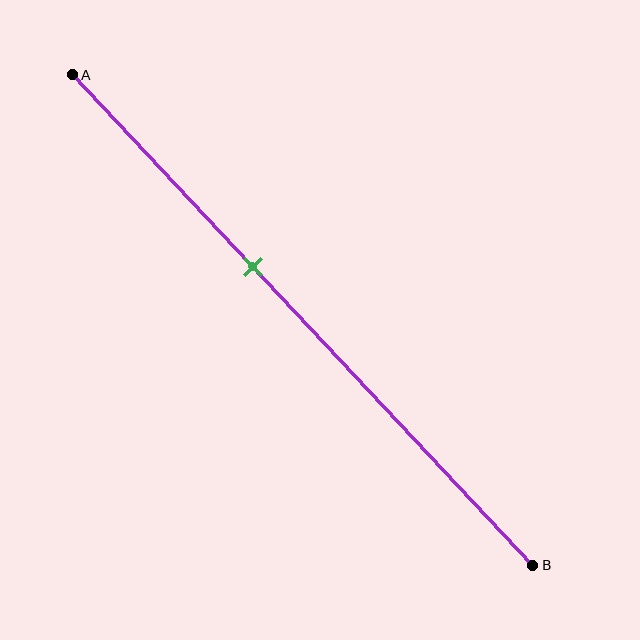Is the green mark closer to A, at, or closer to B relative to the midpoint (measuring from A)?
The green mark is closer to point A than the midpoint of segment AB.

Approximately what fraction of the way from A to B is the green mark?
The green mark is approximately 40% of the way from A to B.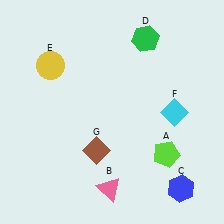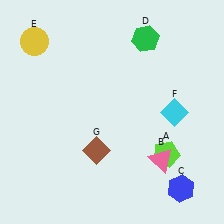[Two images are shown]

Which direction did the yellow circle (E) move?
The yellow circle (E) moved up.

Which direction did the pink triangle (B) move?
The pink triangle (B) moved right.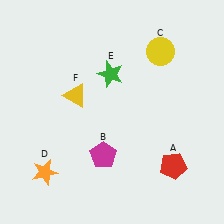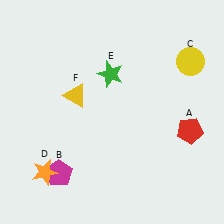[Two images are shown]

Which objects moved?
The objects that moved are: the red pentagon (A), the magenta pentagon (B), the yellow circle (C).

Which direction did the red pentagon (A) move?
The red pentagon (A) moved up.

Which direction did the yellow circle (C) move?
The yellow circle (C) moved right.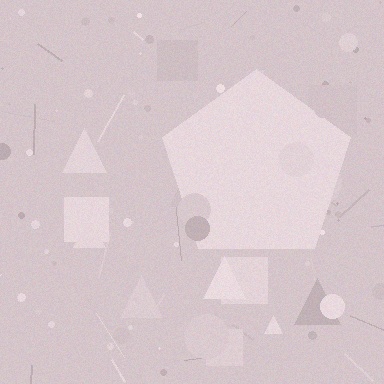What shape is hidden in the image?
A pentagon is hidden in the image.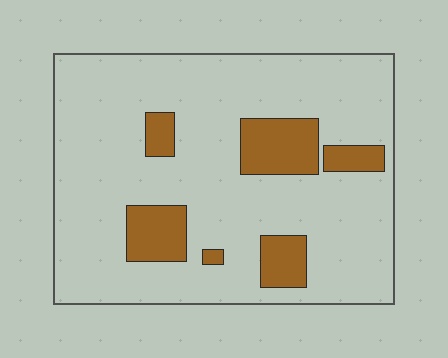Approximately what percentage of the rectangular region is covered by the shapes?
Approximately 15%.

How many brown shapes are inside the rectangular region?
6.